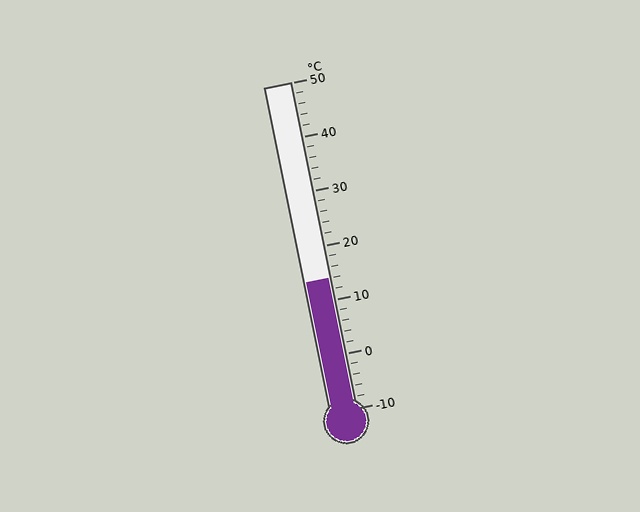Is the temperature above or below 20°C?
The temperature is below 20°C.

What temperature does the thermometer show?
The thermometer shows approximately 14°C.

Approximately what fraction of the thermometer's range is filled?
The thermometer is filled to approximately 40% of its range.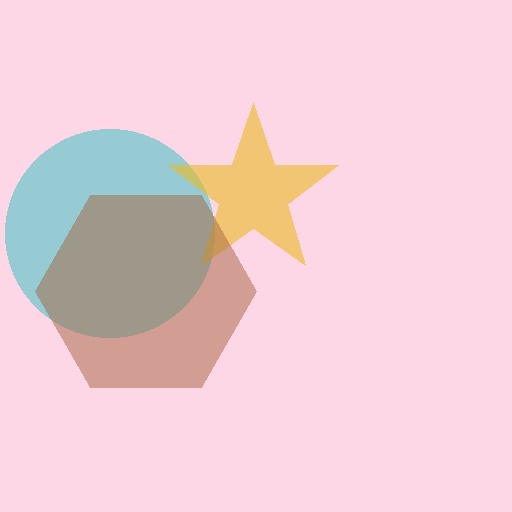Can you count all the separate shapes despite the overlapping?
Yes, there are 3 separate shapes.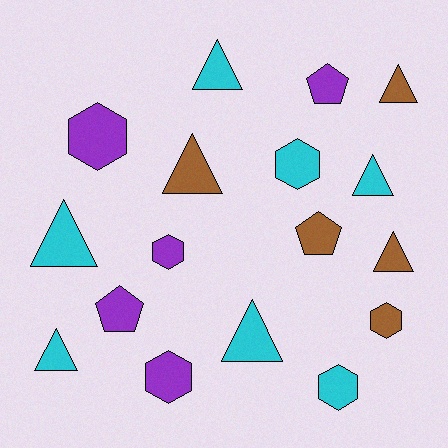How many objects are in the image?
There are 17 objects.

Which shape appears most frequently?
Triangle, with 8 objects.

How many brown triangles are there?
There are 3 brown triangles.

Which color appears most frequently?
Cyan, with 7 objects.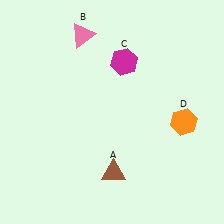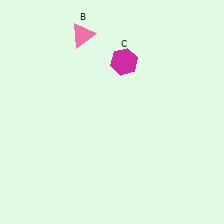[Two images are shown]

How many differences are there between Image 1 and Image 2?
There are 2 differences between the two images.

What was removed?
The orange hexagon (D), the brown triangle (A) were removed in Image 2.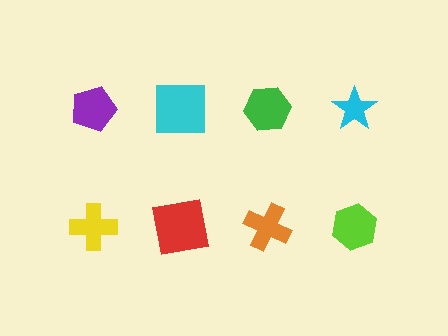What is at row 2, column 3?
An orange cross.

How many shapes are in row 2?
4 shapes.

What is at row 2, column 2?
A red square.